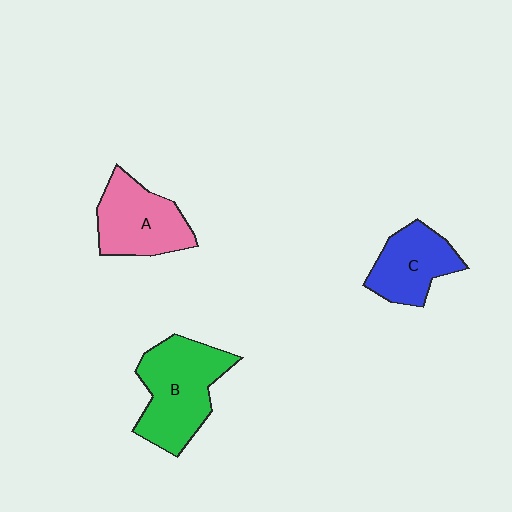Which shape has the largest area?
Shape B (green).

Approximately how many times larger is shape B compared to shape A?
Approximately 1.3 times.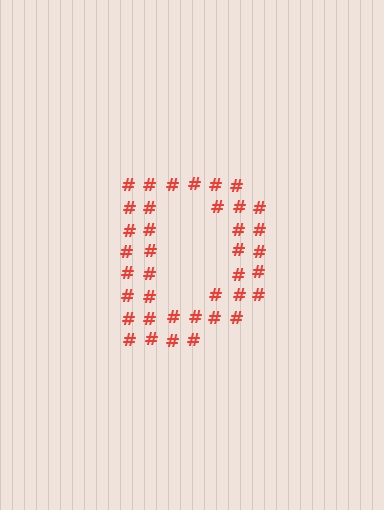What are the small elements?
The small elements are hash symbols.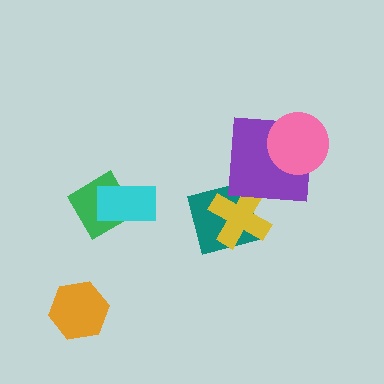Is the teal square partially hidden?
Yes, it is partially covered by another shape.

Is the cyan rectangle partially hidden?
No, no other shape covers it.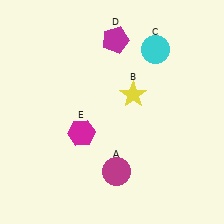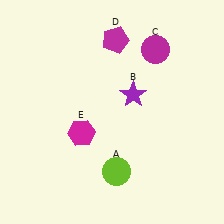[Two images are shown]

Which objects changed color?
A changed from magenta to lime. B changed from yellow to purple. C changed from cyan to magenta.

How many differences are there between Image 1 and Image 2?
There are 3 differences between the two images.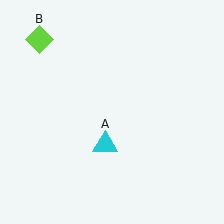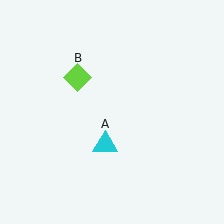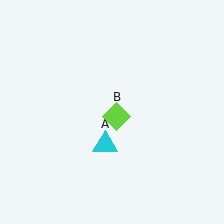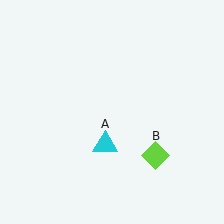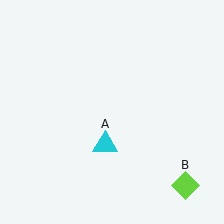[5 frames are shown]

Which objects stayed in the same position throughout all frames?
Cyan triangle (object A) remained stationary.